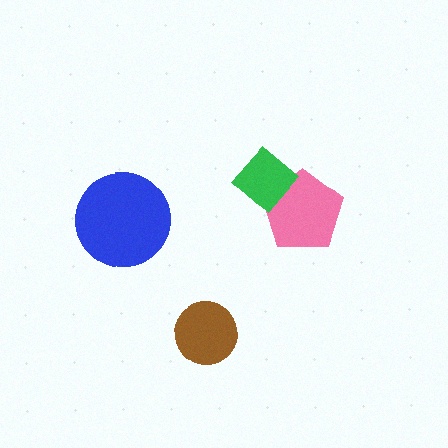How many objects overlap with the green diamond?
1 object overlaps with the green diamond.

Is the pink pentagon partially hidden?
Yes, it is partially covered by another shape.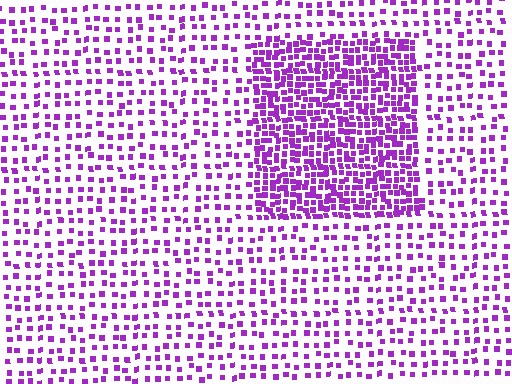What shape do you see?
I see a rectangle.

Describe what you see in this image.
The image contains small purple elements arranged at two different densities. A rectangle-shaped region is visible where the elements are more densely packed than the surrounding area.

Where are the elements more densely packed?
The elements are more densely packed inside the rectangle boundary.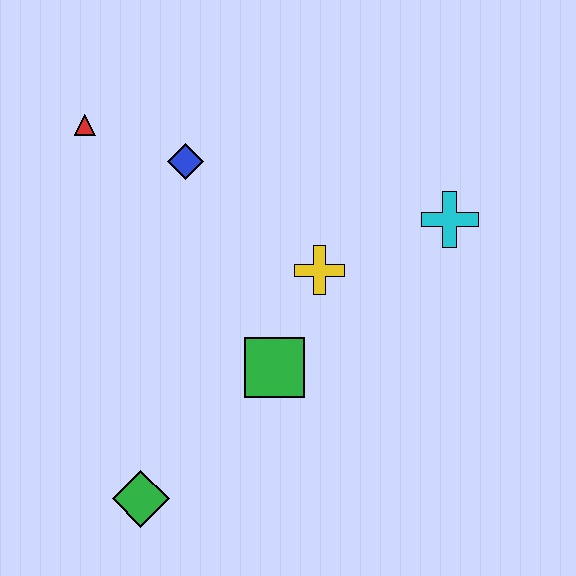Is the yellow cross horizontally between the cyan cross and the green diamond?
Yes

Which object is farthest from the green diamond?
The cyan cross is farthest from the green diamond.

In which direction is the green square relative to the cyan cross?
The green square is to the left of the cyan cross.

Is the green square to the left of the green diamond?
No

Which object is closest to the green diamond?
The green square is closest to the green diamond.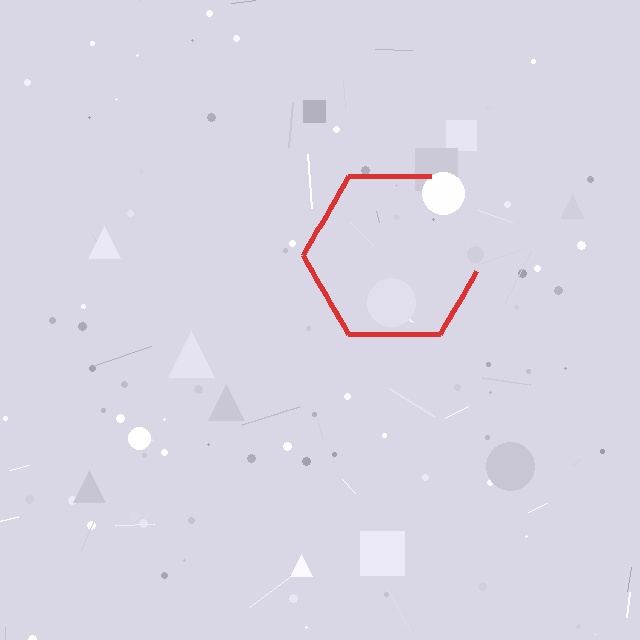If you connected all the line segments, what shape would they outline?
They would outline a hexagon.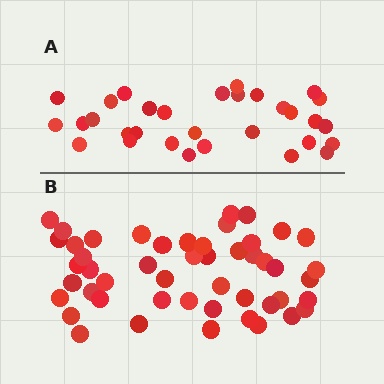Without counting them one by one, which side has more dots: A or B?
Region B (the bottom region) has more dots.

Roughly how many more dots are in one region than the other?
Region B has approximately 20 more dots than region A.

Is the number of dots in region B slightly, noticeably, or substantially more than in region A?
Region B has substantially more. The ratio is roughly 1.6 to 1.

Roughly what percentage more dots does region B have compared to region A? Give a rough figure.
About 60% more.